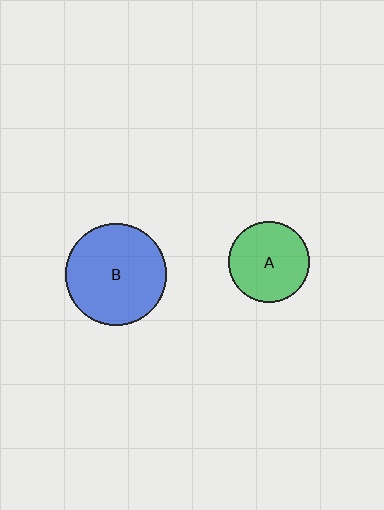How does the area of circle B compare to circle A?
Approximately 1.6 times.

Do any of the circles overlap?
No, none of the circles overlap.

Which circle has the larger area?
Circle B (blue).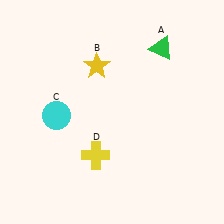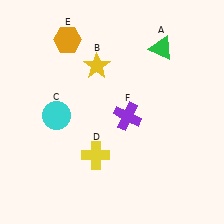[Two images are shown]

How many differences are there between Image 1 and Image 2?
There are 2 differences between the two images.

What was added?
An orange hexagon (E), a purple cross (F) were added in Image 2.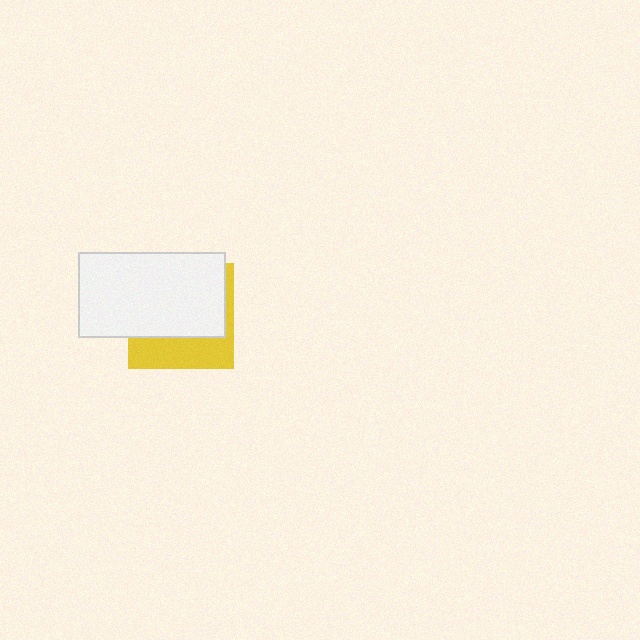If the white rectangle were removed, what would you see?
You would see the complete yellow square.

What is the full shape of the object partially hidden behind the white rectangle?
The partially hidden object is a yellow square.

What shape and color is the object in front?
The object in front is a white rectangle.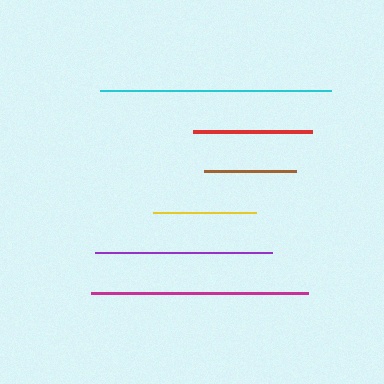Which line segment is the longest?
The cyan line is the longest at approximately 230 pixels.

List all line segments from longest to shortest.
From longest to shortest: cyan, magenta, purple, red, yellow, brown.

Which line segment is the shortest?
The brown line is the shortest at approximately 91 pixels.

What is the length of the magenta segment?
The magenta segment is approximately 217 pixels long.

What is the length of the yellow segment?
The yellow segment is approximately 103 pixels long.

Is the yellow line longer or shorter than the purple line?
The purple line is longer than the yellow line.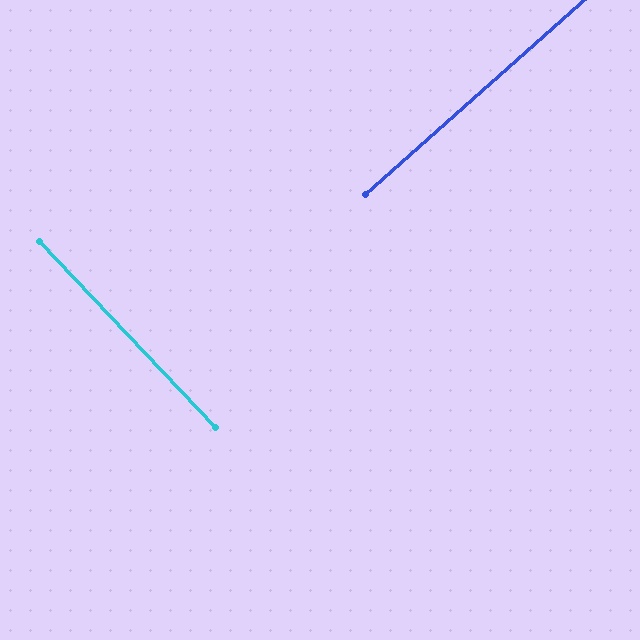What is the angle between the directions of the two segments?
Approximately 88 degrees.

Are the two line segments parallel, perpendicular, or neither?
Perpendicular — they meet at approximately 88°.